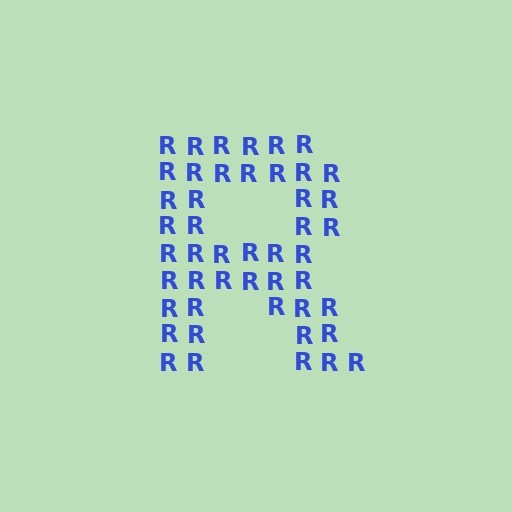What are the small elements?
The small elements are letter R's.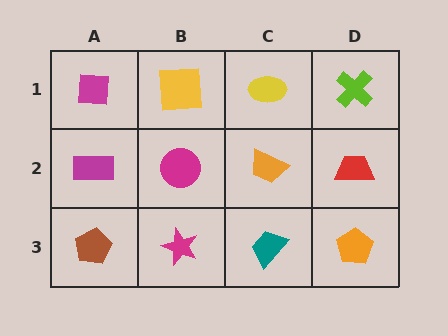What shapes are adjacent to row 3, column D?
A red trapezoid (row 2, column D), a teal trapezoid (row 3, column C).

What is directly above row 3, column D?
A red trapezoid.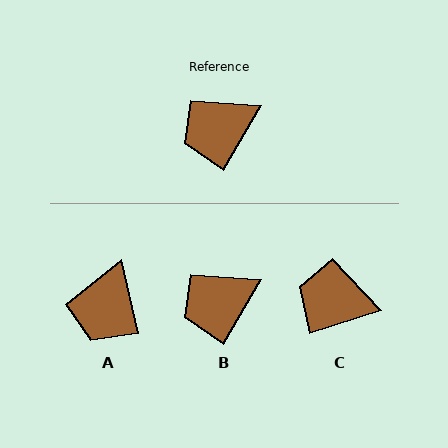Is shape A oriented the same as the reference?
No, it is off by about 43 degrees.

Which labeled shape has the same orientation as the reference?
B.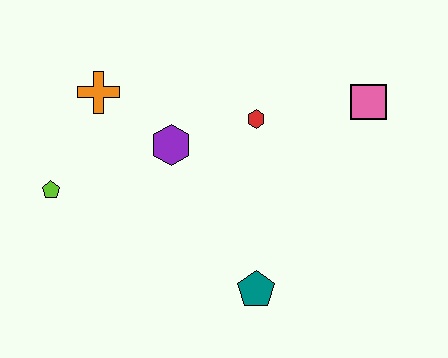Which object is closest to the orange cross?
The purple hexagon is closest to the orange cross.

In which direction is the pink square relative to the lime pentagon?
The pink square is to the right of the lime pentagon.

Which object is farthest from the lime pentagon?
The pink square is farthest from the lime pentagon.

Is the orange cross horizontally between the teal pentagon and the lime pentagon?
Yes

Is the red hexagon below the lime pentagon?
No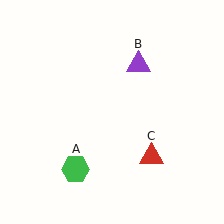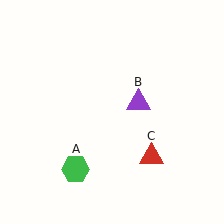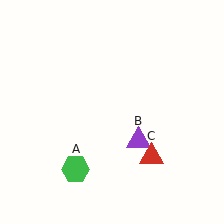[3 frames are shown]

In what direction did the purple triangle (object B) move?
The purple triangle (object B) moved down.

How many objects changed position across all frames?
1 object changed position: purple triangle (object B).